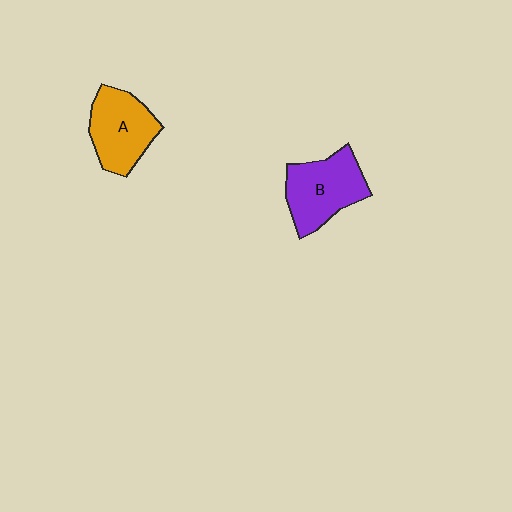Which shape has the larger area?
Shape B (purple).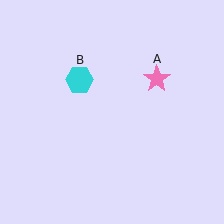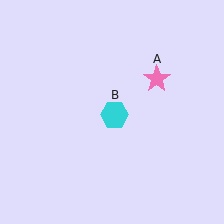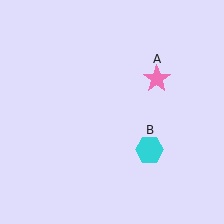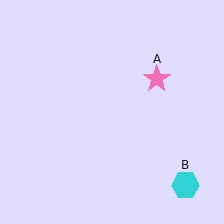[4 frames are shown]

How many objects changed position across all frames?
1 object changed position: cyan hexagon (object B).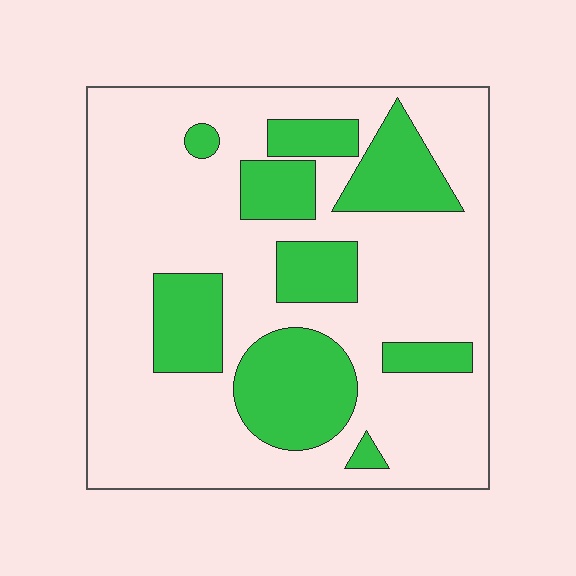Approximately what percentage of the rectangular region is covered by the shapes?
Approximately 25%.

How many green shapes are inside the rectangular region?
9.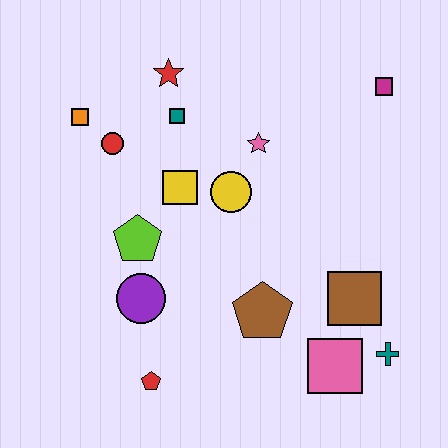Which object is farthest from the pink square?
The orange square is farthest from the pink square.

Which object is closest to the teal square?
The red star is closest to the teal square.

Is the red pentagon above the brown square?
No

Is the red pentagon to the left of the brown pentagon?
Yes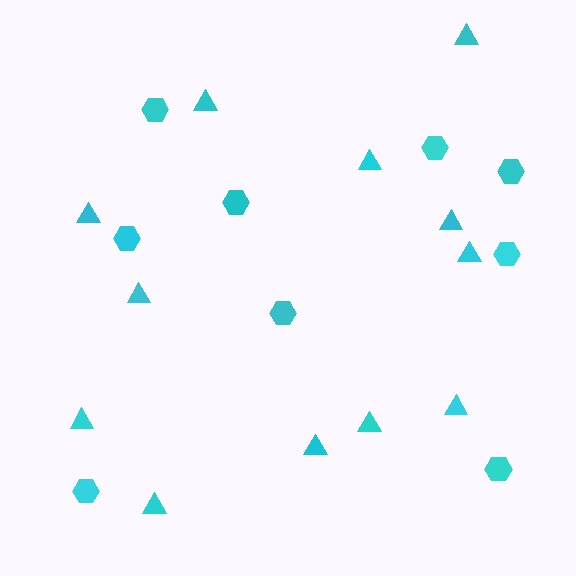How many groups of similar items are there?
There are 2 groups: one group of hexagons (9) and one group of triangles (12).